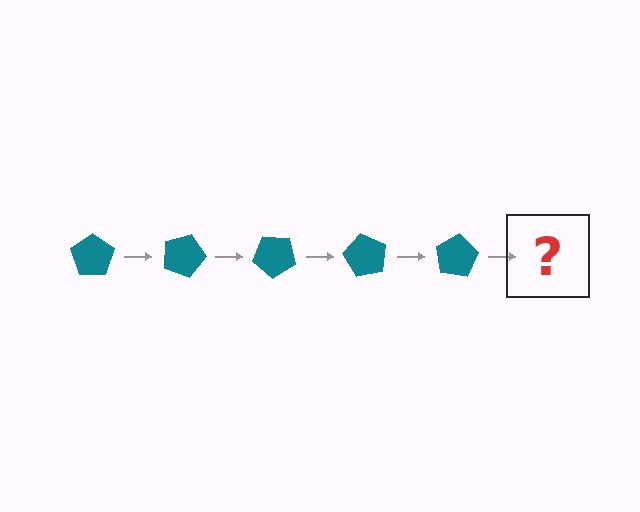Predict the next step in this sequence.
The next step is a teal pentagon rotated 100 degrees.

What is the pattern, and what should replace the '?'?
The pattern is that the pentagon rotates 20 degrees each step. The '?' should be a teal pentagon rotated 100 degrees.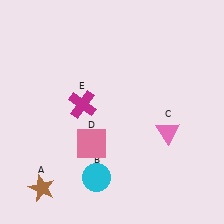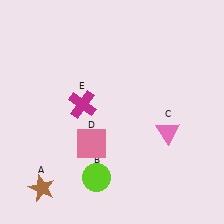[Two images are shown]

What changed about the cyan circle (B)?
In Image 1, B is cyan. In Image 2, it changed to lime.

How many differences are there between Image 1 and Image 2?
There is 1 difference between the two images.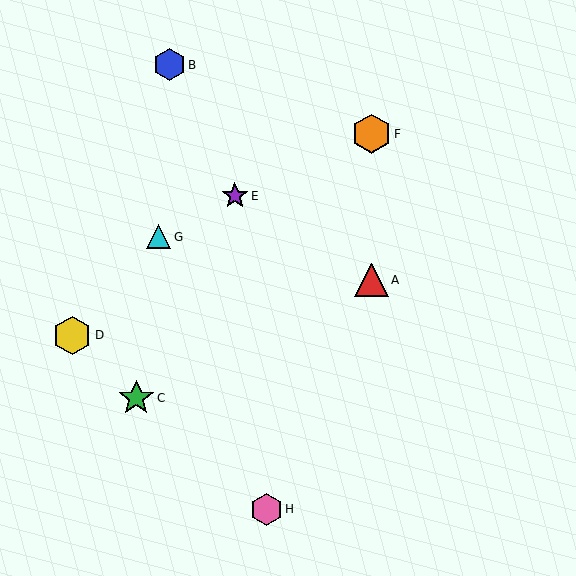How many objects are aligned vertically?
2 objects (A, F) are aligned vertically.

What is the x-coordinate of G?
Object G is at x≈159.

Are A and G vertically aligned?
No, A is at x≈371 and G is at x≈159.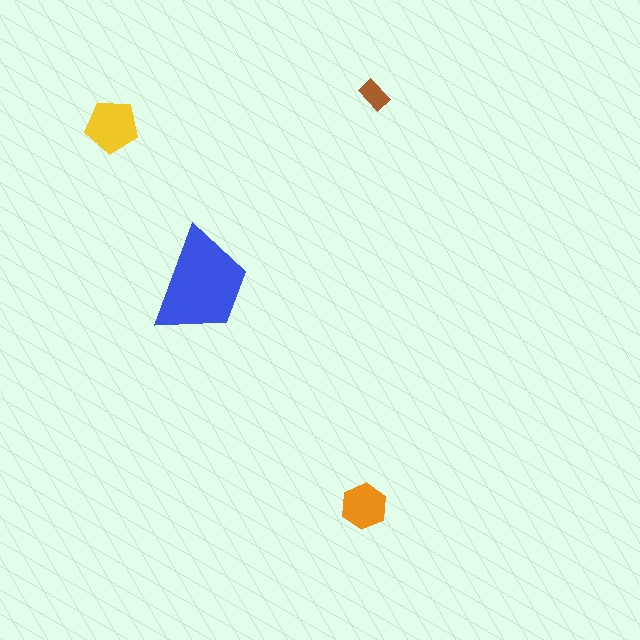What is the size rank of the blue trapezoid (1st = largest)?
1st.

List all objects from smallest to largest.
The brown rectangle, the orange hexagon, the yellow pentagon, the blue trapezoid.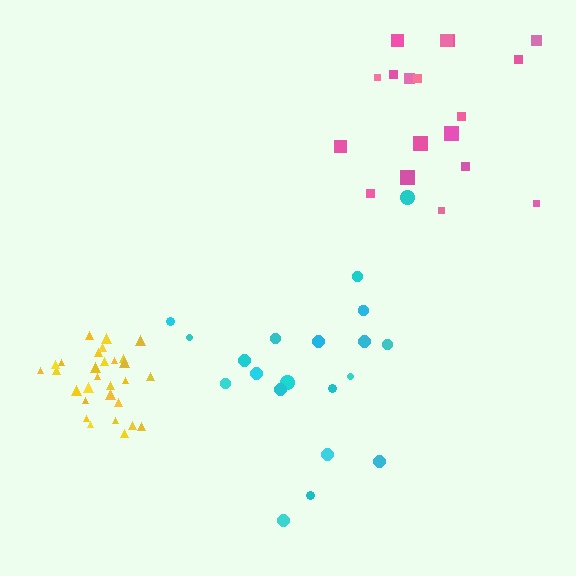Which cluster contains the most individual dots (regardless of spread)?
Yellow (29).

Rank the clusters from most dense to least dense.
yellow, cyan, pink.